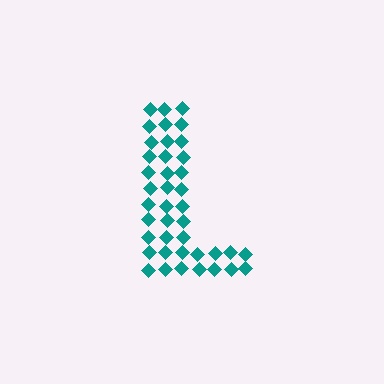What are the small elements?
The small elements are diamonds.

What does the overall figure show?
The overall figure shows the letter L.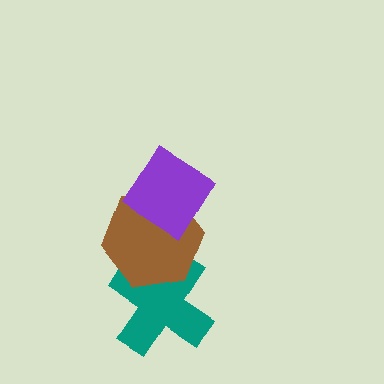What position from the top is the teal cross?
The teal cross is 3rd from the top.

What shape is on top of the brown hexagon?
The purple diamond is on top of the brown hexagon.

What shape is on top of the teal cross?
The brown hexagon is on top of the teal cross.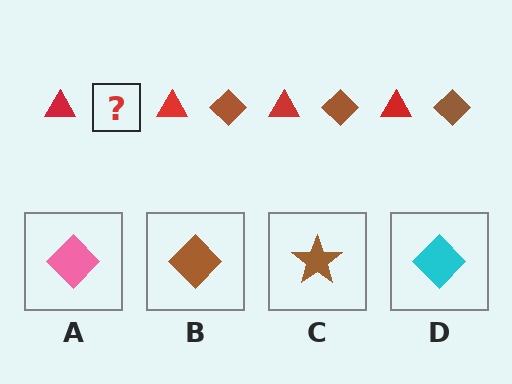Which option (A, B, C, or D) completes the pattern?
B.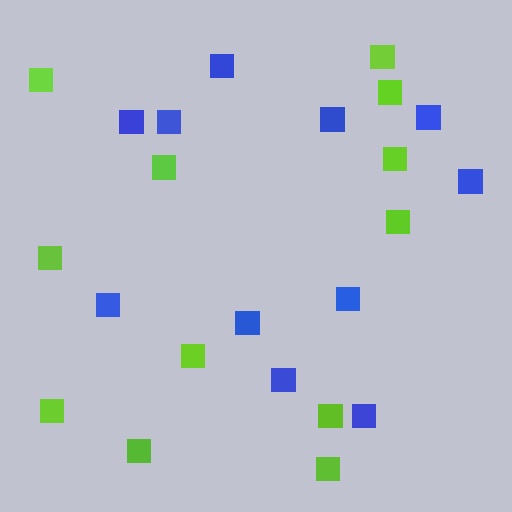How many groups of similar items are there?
There are 2 groups: one group of blue squares (11) and one group of lime squares (12).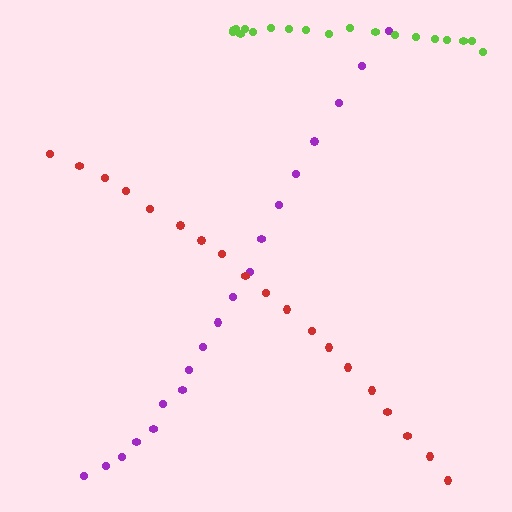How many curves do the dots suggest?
There are 3 distinct paths.